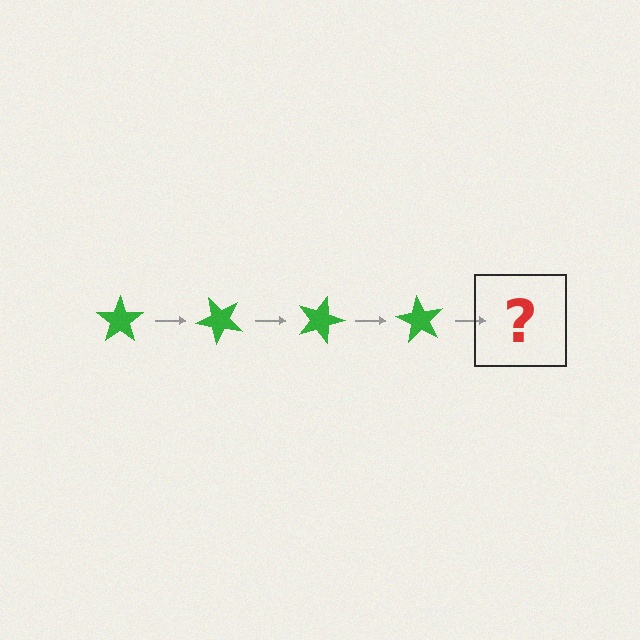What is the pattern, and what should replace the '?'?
The pattern is that the star rotates 45 degrees each step. The '?' should be a green star rotated 180 degrees.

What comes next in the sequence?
The next element should be a green star rotated 180 degrees.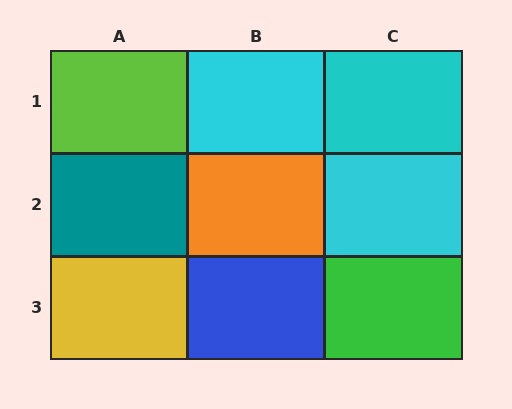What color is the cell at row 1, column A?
Lime.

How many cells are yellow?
1 cell is yellow.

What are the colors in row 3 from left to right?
Yellow, blue, green.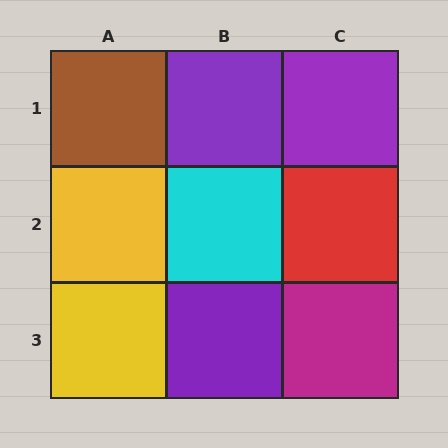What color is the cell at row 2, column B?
Cyan.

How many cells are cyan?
1 cell is cyan.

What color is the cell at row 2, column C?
Red.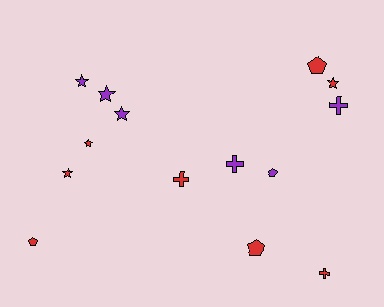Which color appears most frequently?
Red, with 8 objects.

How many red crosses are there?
There are 2 red crosses.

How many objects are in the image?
There are 14 objects.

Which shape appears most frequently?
Star, with 6 objects.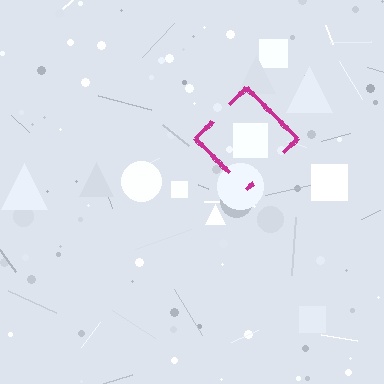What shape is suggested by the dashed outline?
The dashed outline suggests a diamond.